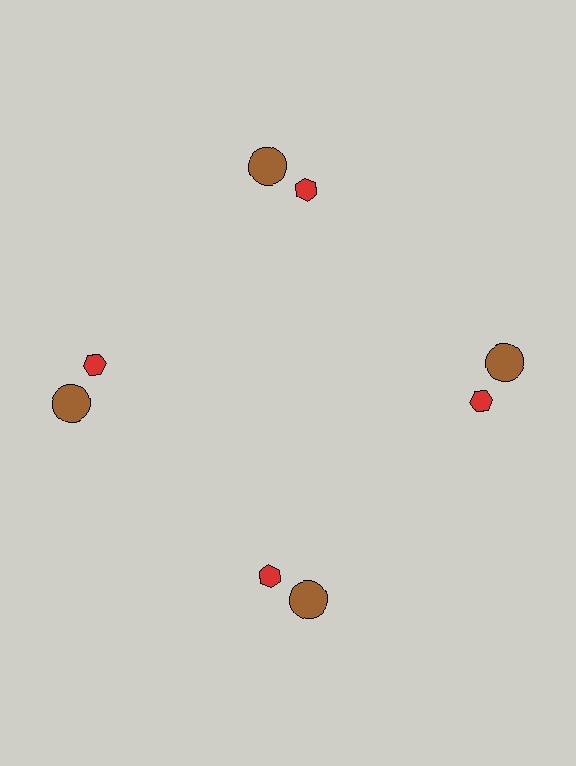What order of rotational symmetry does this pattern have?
This pattern has 4-fold rotational symmetry.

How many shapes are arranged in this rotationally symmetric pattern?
There are 8 shapes, arranged in 4 groups of 2.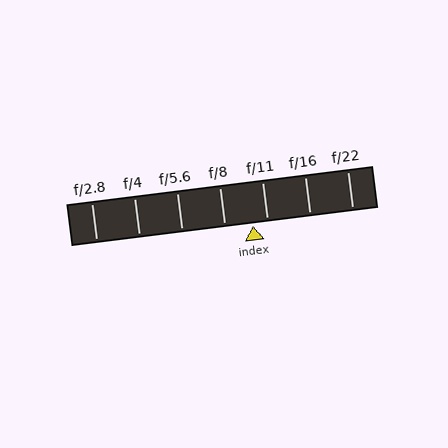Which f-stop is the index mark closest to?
The index mark is closest to f/11.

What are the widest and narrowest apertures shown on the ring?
The widest aperture shown is f/2.8 and the narrowest is f/22.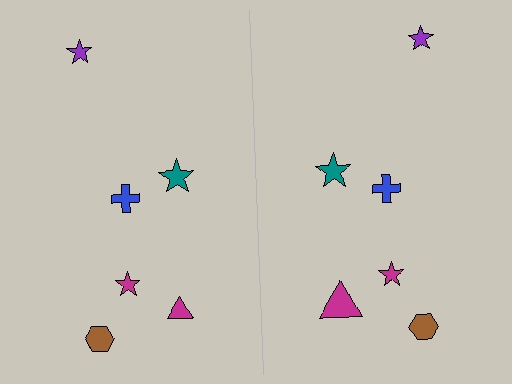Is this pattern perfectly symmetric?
No, the pattern is not perfectly symmetric. The magenta triangle on the right side has a different size than its mirror counterpart.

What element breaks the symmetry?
The magenta triangle on the right side has a different size than its mirror counterpart.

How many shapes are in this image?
There are 12 shapes in this image.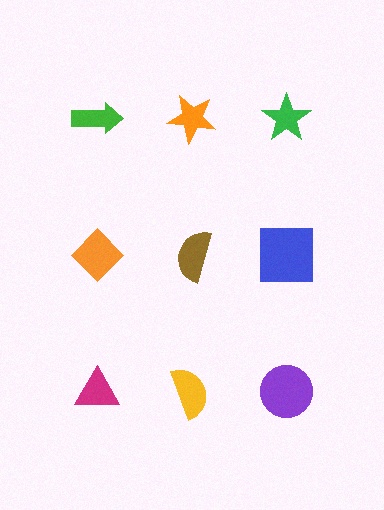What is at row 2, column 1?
An orange diamond.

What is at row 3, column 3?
A purple circle.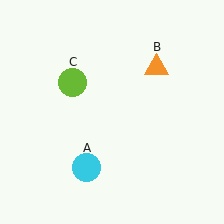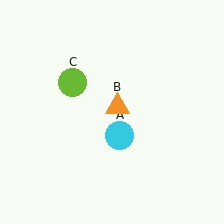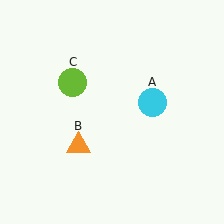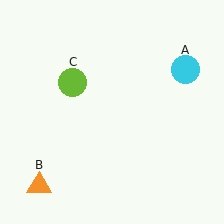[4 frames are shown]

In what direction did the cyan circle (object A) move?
The cyan circle (object A) moved up and to the right.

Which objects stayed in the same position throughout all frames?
Lime circle (object C) remained stationary.